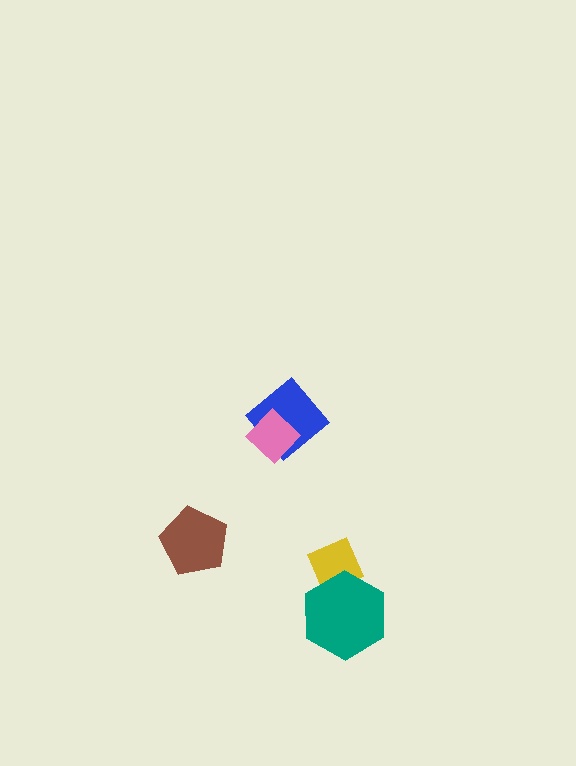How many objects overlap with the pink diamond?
1 object overlaps with the pink diamond.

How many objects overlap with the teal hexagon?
1 object overlaps with the teal hexagon.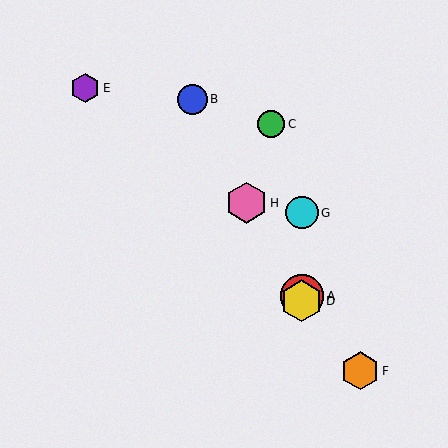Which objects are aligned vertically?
Objects A, D, G are aligned vertically.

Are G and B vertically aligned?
No, G is at x≈302 and B is at x≈192.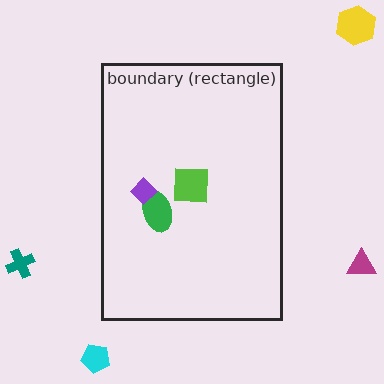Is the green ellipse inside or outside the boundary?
Inside.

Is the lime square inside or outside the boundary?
Inside.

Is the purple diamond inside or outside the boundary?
Inside.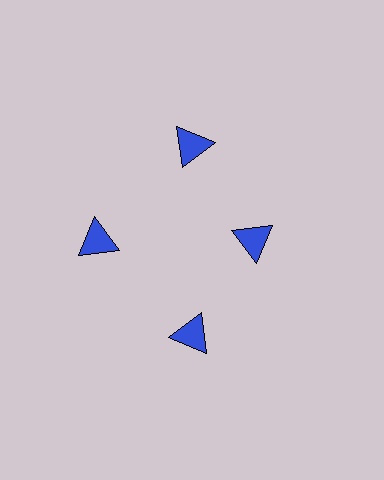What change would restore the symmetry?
The symmetry would be restored by moving it outward, back onto the ring so that all 4 triangles sit at equal angles and equal distance from the center.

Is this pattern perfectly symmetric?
No. The 4 blue triangles are arranged in a ring, but one element near the 3 o'clock position is pulled inward toward the center, breaking the 4-fold rotational symmetry.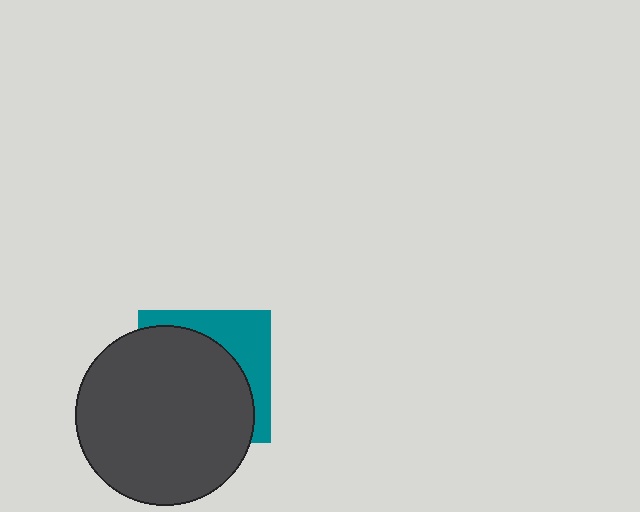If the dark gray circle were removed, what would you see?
You would see the complete teal square.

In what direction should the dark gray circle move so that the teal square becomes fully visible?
The dark gray circle should move toward the lower-left. That is the shortest direction to clear the overlap and leave the teal square fully visible.